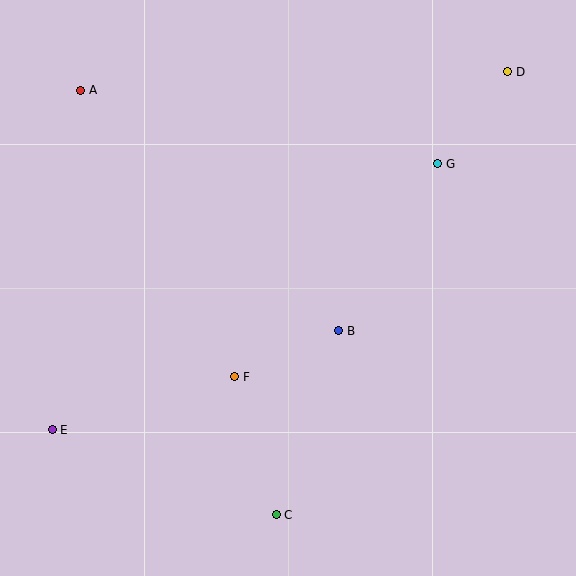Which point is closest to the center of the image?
Point B at (339, 331) is closest to the center.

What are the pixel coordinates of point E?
Point E is at (52, 430).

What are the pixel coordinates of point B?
Point B is at (339, 331).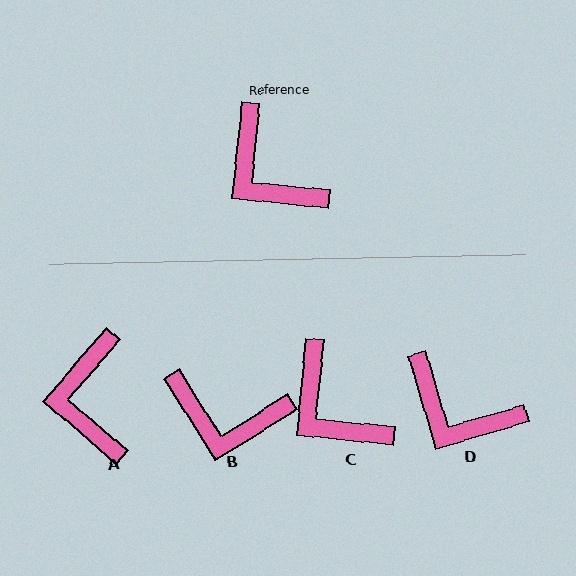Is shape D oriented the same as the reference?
No, it is off by about 22 degrees.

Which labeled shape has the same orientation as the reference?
C.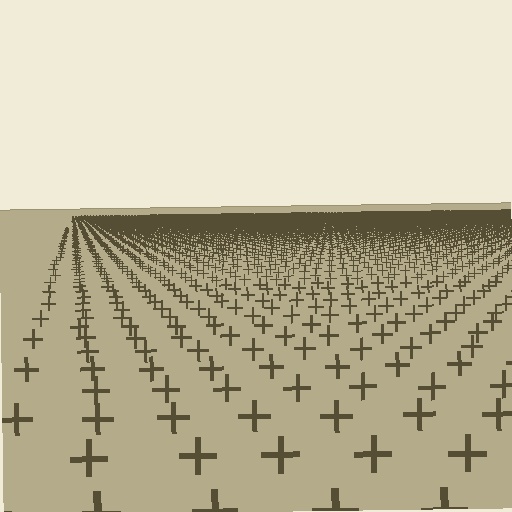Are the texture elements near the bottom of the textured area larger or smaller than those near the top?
Larger. Near the bottom, elements are closer to the viewer and appear at a bigger on-screen size.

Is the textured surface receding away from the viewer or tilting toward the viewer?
The surface is receding away from the viewer. Texture elements get smaller and denser toward the top.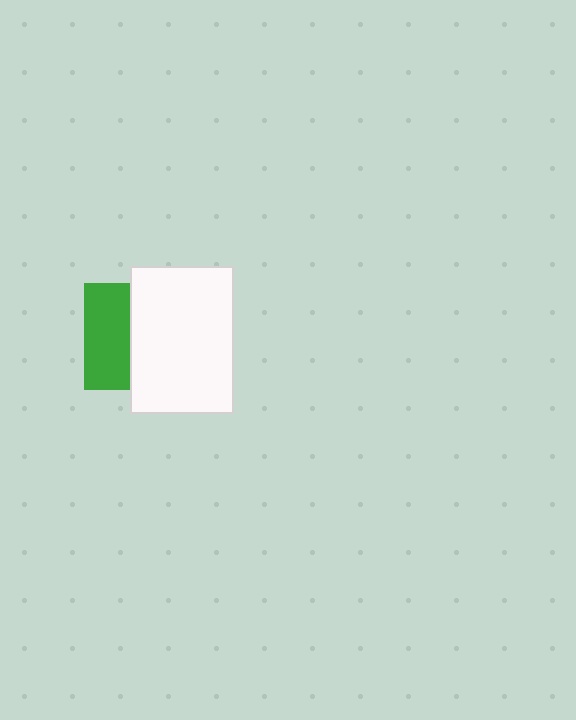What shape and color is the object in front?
The object in front is a white rectangle.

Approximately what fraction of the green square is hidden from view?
Roughly 57% of the green square is hidden behind the white rectangle.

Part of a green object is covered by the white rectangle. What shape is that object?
It is a square.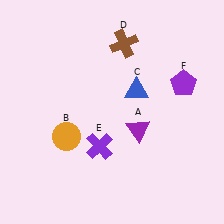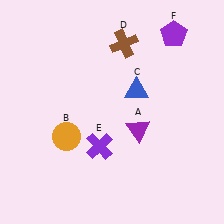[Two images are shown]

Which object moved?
The purple pentagon (F) moved up.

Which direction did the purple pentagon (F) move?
The purple pentagon (F) moved up.